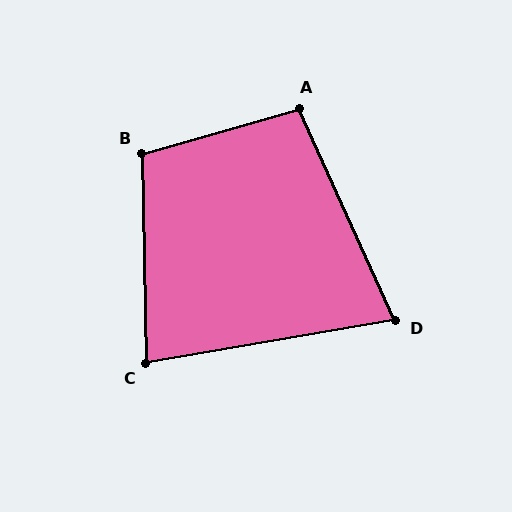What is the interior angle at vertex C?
Approximately 82 degrees (acute).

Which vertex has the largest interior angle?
B, at approximately 105 degrees.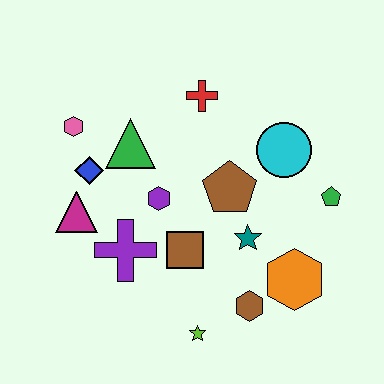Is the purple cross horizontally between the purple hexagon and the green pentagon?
No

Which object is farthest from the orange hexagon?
The pink hexagon is farthest from the orange hexagon.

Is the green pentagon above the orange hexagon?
Yes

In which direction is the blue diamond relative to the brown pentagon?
The blue diamond is to the left of the brown pentagon.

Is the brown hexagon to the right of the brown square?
Yes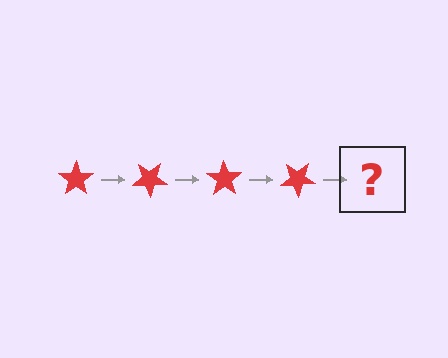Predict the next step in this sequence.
The next step is a red star rotated 140 degrees.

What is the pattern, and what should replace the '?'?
The pattern is that the star rotates 35 degrees each step. The '?' should be a red star rotated 140 degrees.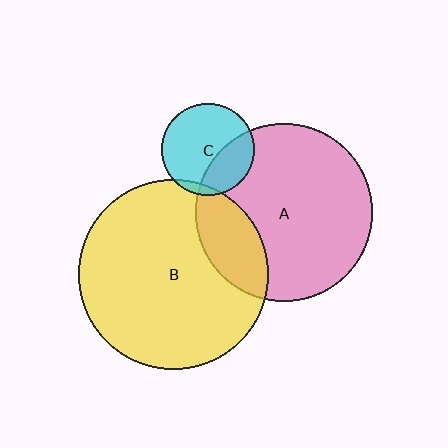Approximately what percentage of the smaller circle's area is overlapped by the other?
Approximately 30%.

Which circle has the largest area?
Circle B (yellow).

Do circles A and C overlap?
Yes.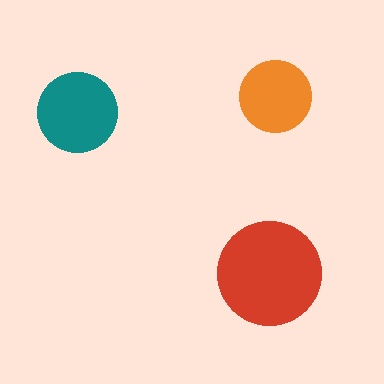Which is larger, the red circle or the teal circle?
The red one.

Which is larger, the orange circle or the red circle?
The red one.